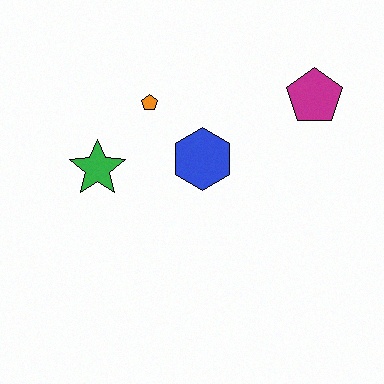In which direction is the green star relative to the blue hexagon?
The green star is to the left of the blue hexagon.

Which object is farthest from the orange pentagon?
The magenta pentagon is farthest from the orange pentagon.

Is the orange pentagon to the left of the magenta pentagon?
Yes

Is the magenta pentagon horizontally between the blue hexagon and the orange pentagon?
No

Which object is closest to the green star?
The orange pentagon is closest to the green star.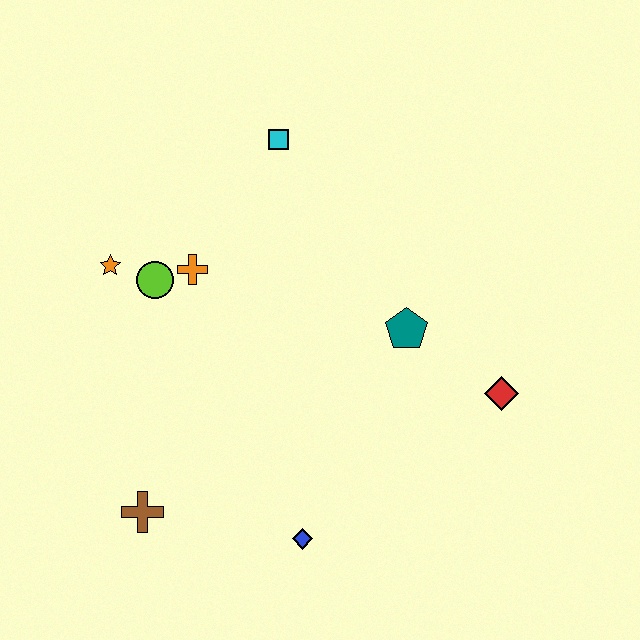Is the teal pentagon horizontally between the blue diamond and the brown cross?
No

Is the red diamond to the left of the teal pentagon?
No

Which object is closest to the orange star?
The lime circle is closest to the orange star.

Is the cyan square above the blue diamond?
Yes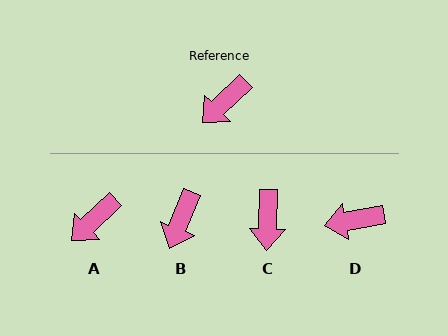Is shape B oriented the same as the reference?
No, it is off by about 24 degrees.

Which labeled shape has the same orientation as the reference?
A.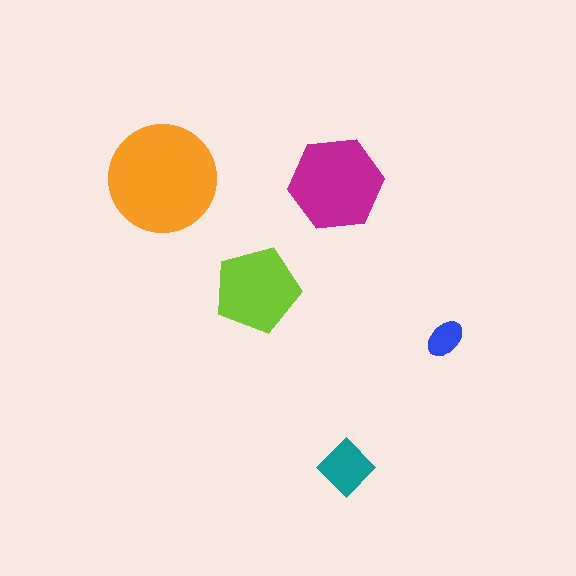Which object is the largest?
The orange circle.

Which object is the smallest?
The blue ellipse.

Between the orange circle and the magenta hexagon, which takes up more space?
The orange circle.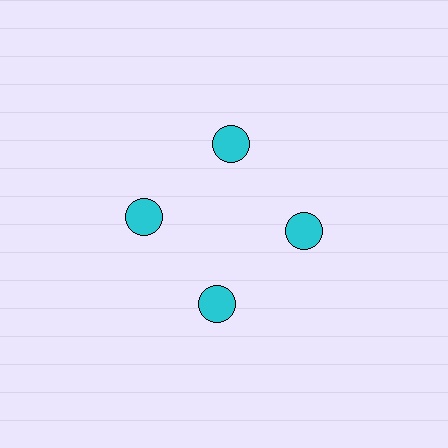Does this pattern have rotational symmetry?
Yes, this pattern has 4-fold rotational symmetry. It looks the same after rotating 90 degrees around the center.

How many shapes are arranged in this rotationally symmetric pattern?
There are 4 shapes, arranged in 4 groups of 1.